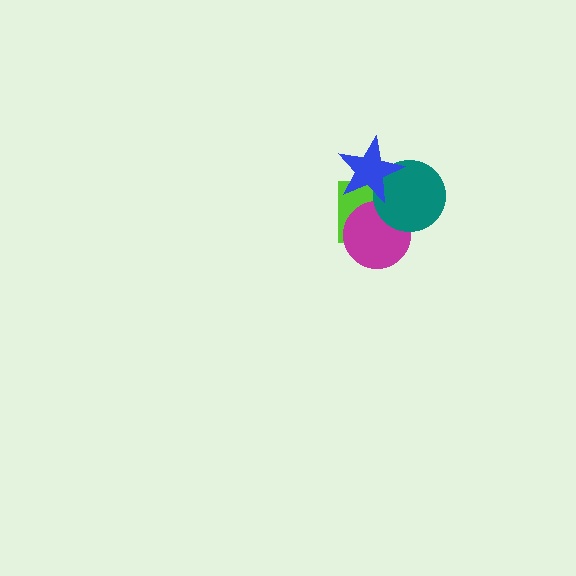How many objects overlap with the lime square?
3 objects overlap with the lime square.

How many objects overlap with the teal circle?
3 objects overlap with the teal circle.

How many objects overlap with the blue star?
2 objects overlap with the blue star.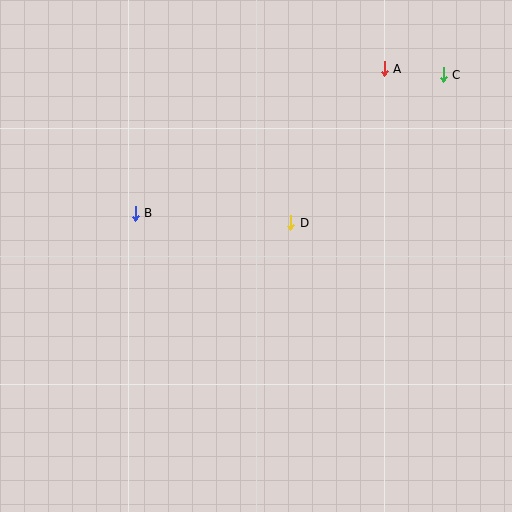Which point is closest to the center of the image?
Point D at (291, 223) is closest to the center.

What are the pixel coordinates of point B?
Point B is at (135, 213).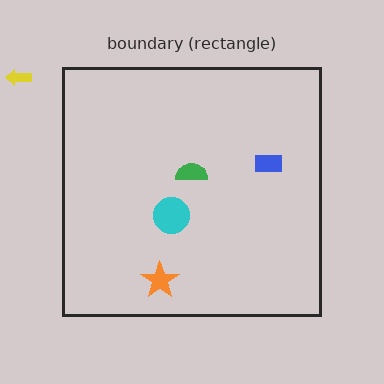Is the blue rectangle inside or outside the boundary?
Inside.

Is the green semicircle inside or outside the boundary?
Inside.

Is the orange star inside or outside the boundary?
Inside.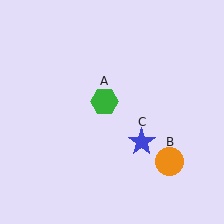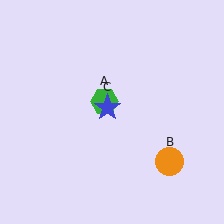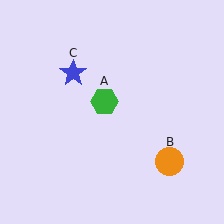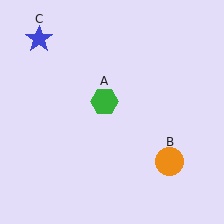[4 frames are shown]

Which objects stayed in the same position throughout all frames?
Green hexagon (object A) and orange circle (object B) remained stationary.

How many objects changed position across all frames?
1 object changed position: blue star (object C).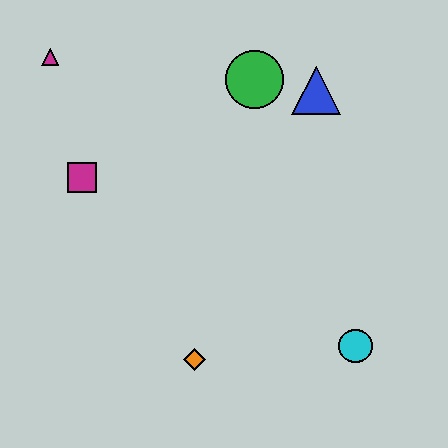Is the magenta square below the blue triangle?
Yes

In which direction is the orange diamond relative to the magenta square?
The orange diamond is below the magenta square.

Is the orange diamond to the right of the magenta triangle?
Yes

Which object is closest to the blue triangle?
The green circle is closest to the blue triangle.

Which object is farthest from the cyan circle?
The magenta triangle is farthest from the cyan circle.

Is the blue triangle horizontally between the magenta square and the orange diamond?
No